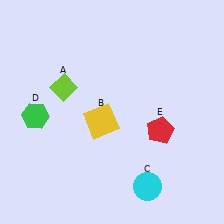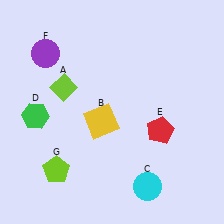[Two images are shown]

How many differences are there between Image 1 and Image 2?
There are 2 differences between the two images.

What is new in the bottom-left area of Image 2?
A lime pentagon (G) was added in the bottom-left area of Image 2.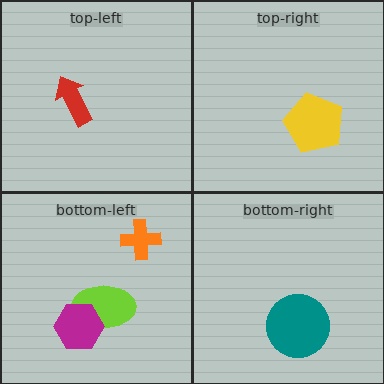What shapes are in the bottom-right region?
The teal circle.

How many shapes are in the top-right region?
1.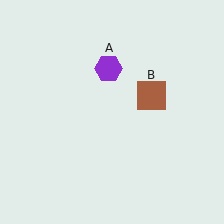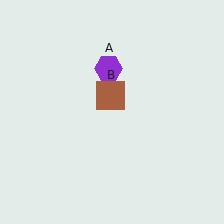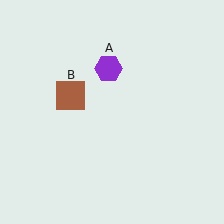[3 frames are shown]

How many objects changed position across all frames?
1 object changed position: brown square (object B).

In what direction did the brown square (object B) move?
The brown square (object B) moved left.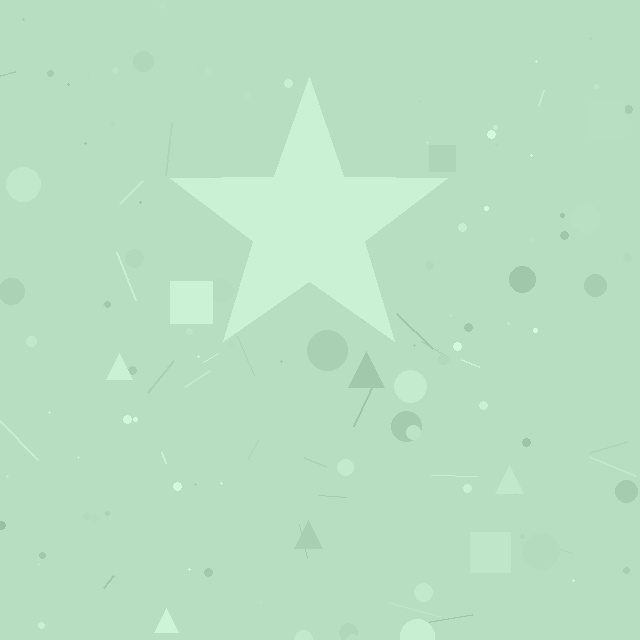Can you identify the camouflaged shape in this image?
The camouflaged shape is a star.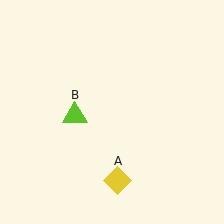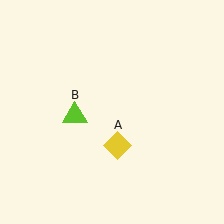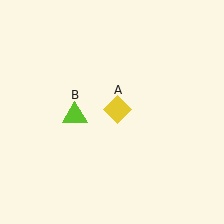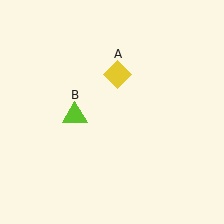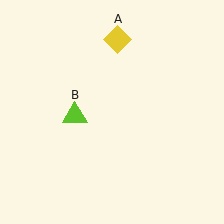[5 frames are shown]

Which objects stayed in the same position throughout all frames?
Lime triangle (object B) remained stationary.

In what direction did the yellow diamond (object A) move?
The yellow diamond (object A) moved up.